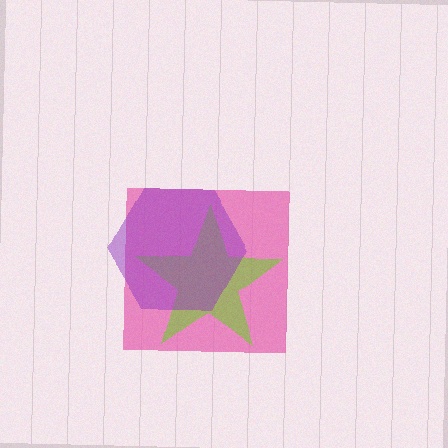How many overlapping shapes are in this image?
There are 3 overlapping shapes in the image.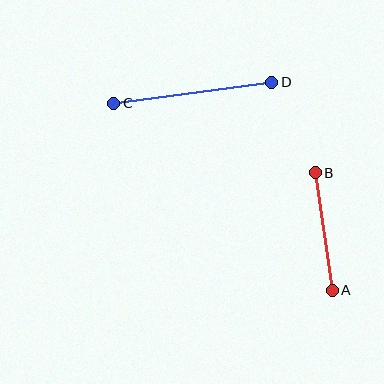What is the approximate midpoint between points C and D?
The midpoint is at approximately (193, 93) pixels.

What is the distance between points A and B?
The distance is approximately 118 pixels.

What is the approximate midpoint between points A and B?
The midpoint is at approximately (324, 231) pixels.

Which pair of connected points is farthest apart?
Points C and D are farthest apart.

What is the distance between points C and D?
The distance is approximately 159 pixels.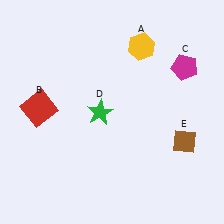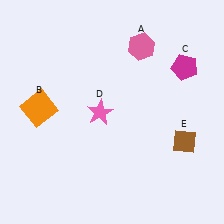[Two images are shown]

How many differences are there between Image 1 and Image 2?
There are 3 differences between the two images.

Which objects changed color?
A changed from yellow to pink. B changed from red to orange. D changed from green to pink.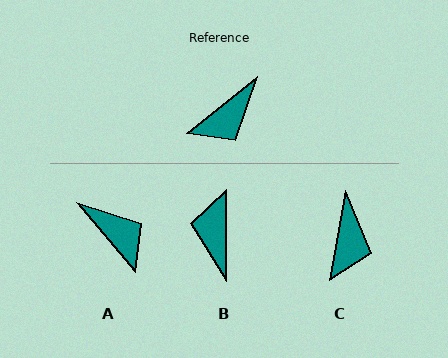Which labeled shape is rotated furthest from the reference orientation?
B, about 129 degrees away.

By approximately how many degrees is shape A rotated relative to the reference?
Approximately 92 degrees counter-clockwise.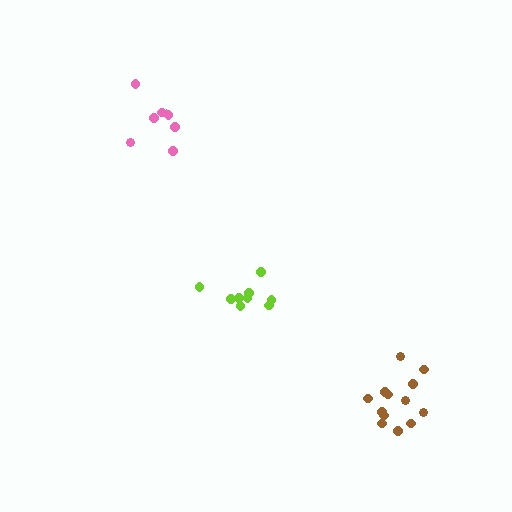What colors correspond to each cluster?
The clusters are colored: lime, pink, brown.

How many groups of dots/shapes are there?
There are 3 groups.